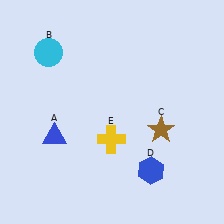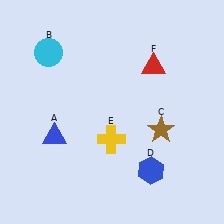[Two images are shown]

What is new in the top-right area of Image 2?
A red triangle (F) was added in the top-right area of Image 2.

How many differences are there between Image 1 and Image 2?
There is 1 difference between the two images.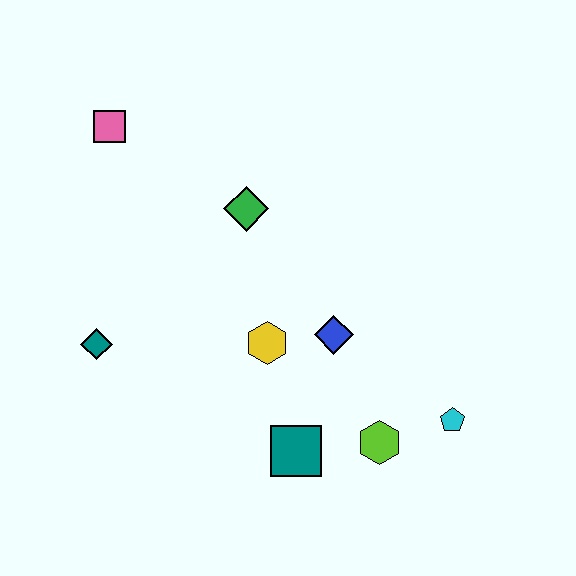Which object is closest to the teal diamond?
The yellow hexagon is closest to the teal diamond.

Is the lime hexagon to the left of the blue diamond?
No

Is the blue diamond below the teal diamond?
No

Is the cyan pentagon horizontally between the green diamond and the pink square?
No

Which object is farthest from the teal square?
The pink square is farthest from the teal square.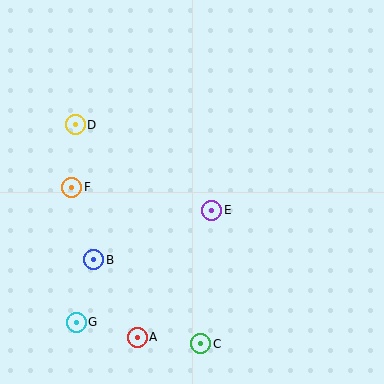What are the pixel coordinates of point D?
Point D is at (75, 125).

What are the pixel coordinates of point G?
Point G is at (76, 322).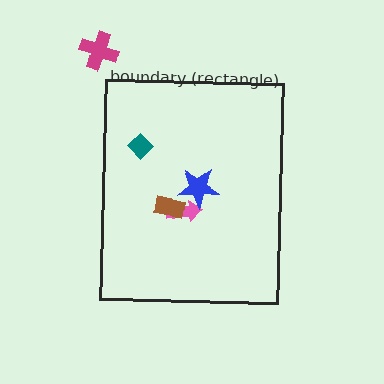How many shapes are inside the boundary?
4 inside, 1 outside.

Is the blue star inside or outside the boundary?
Inside.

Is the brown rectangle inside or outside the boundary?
Inside.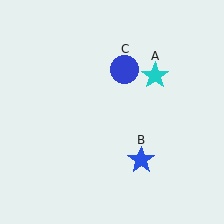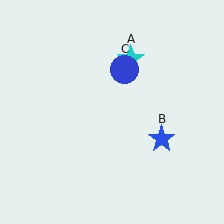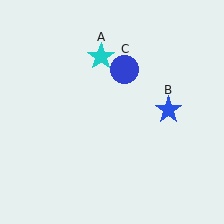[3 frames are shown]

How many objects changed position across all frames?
2 objects changed position: cyan star (object A), blue star (object B).